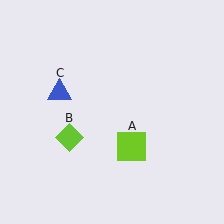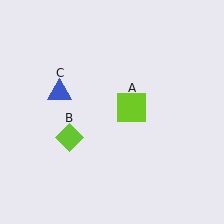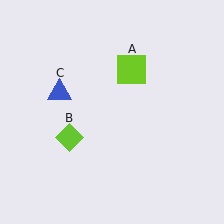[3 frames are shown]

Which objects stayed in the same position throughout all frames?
Lime diamond (object B) and blue triangle (object C) remained stationary.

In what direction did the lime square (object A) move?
The lime square (object A) moved up.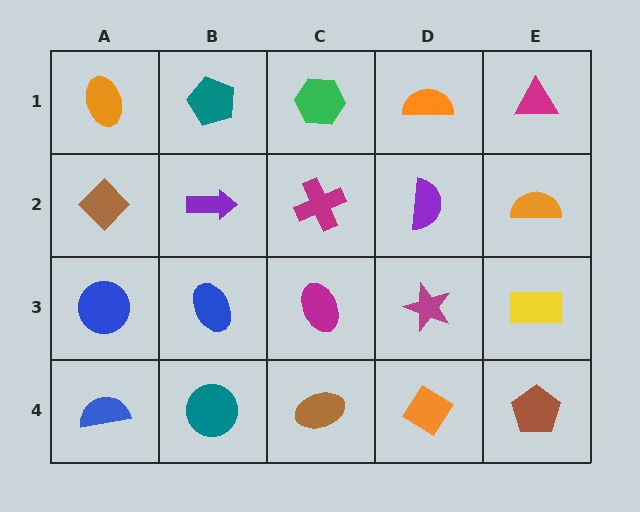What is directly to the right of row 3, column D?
A yellow rectangle.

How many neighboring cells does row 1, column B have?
3.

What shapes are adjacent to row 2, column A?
An orange ellipse (row 1, column A), a blue circle (row 3, column A), a purple arrow (row 2, column B).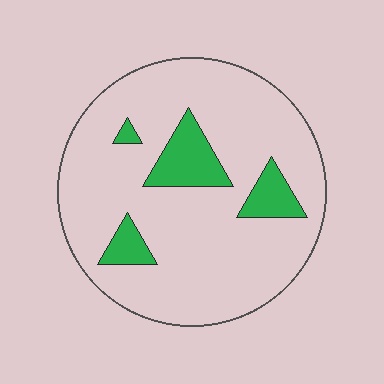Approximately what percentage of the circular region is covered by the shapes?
Approximately 15%.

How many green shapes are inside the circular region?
4.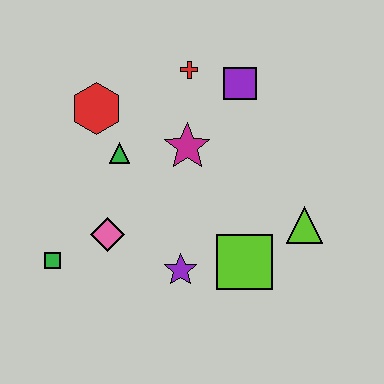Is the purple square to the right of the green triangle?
Yes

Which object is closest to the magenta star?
The green triangle is closest to the magenta star.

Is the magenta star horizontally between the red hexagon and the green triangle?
No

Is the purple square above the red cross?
No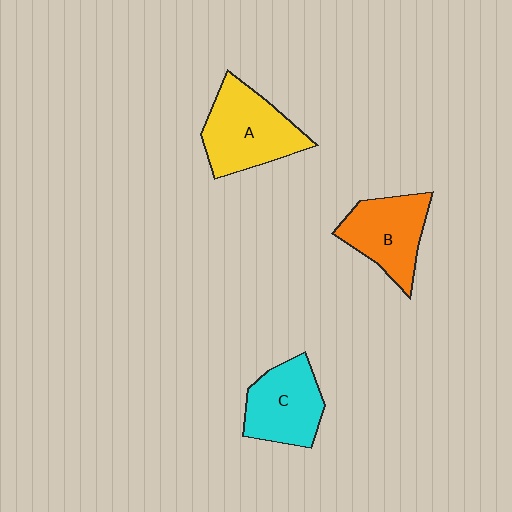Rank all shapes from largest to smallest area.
From largest to smallest: A (yellow), B (orange), C (cyan).